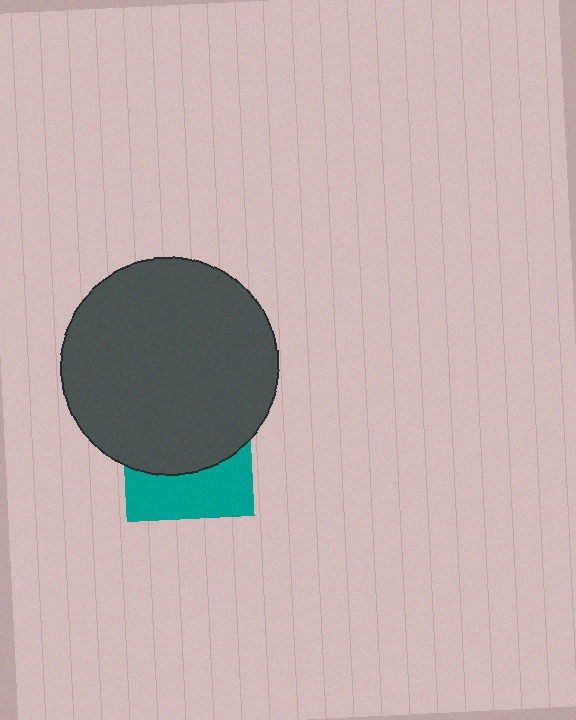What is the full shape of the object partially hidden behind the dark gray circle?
The partially hidden object is a teal square.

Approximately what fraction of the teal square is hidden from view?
Roughly 60% of the teal square is hidden behind the dark gray circle.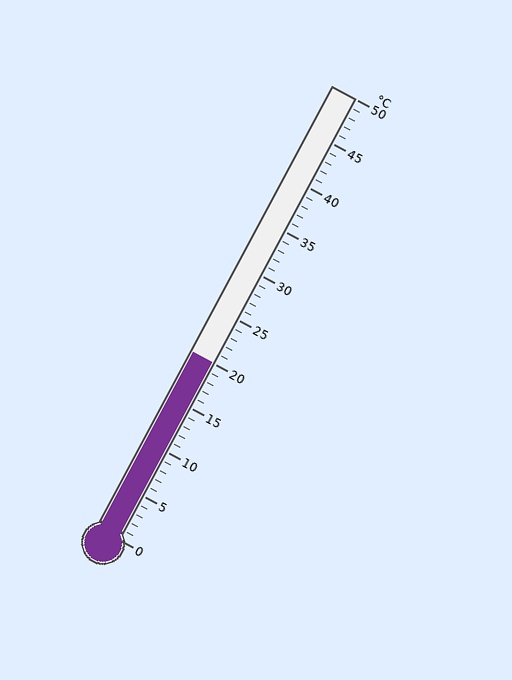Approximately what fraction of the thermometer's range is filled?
The thermometer is filled to approximately 40% of its range.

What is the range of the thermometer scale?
The thermometer scale ranges from 0°C to 50°C.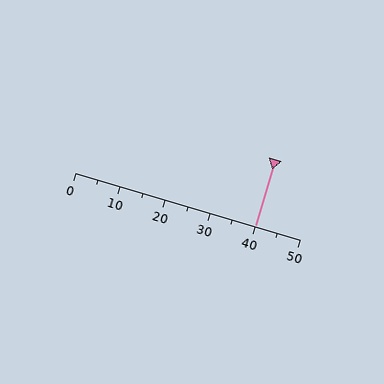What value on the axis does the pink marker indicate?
The marker indicates approximately 40.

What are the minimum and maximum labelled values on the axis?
The axis runs from 0 to 50.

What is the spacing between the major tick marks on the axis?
The major ticks are spaced 10 apart.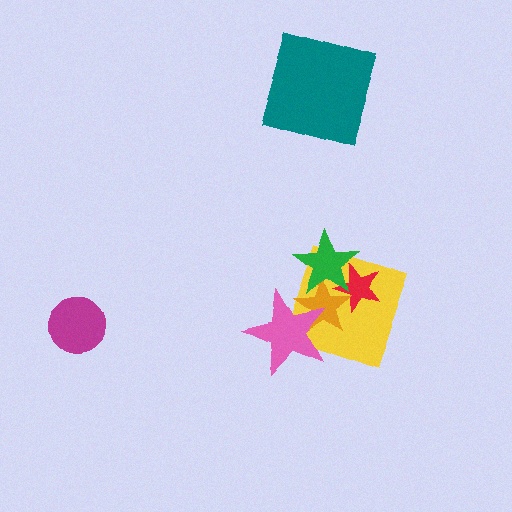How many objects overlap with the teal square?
0 objects overlap with the teal square.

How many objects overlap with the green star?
3 objects overlap with the green star.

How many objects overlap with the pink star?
2 objects overlap with the pink star.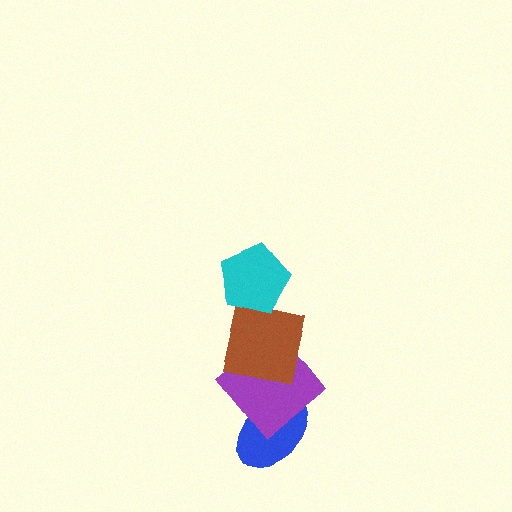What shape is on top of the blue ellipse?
The purple diamond is on top of the blue ellipse.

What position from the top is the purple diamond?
The purple diamond is 3rd from the top.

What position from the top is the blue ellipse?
The blue ellipse is 4th from the top.